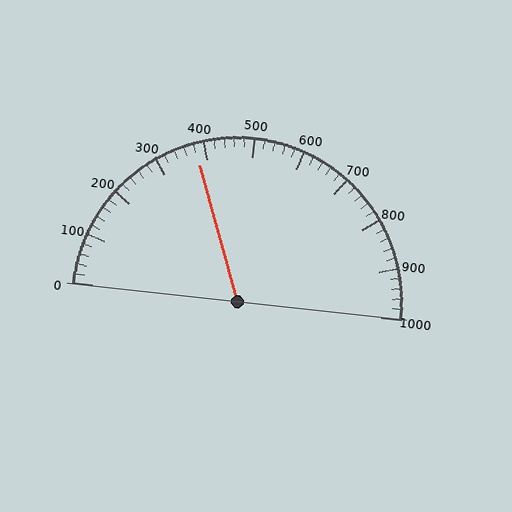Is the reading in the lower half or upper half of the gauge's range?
The reading is in the lower half of the range (0 to 1000).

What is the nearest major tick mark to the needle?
The nearest major tick mark is 400.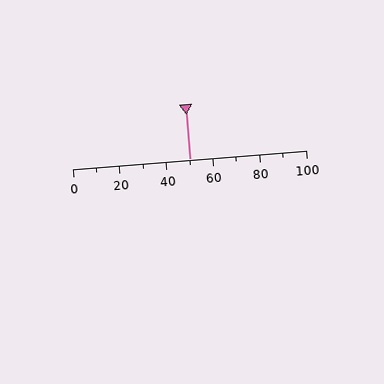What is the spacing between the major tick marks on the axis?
The major ticks are spaced 20 apart.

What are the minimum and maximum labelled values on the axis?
The axis runs from 0 to 100.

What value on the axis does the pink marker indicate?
The marker indicates approximately 50.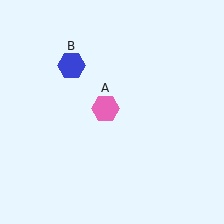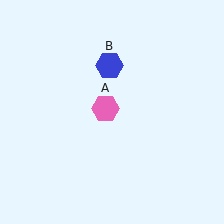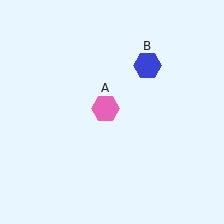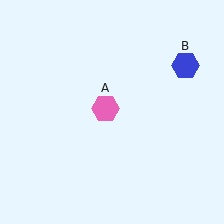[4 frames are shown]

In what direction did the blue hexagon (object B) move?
The blue hexagon (object B) moved right.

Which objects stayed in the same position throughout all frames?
Pink hexagon (object A) remained stationary.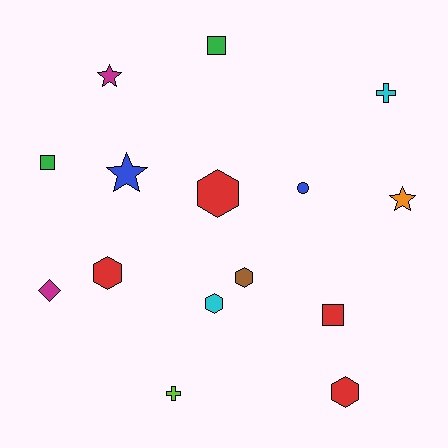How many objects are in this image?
There are 15 objects.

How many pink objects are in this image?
There are no pink objects.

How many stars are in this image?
There are 3 stars.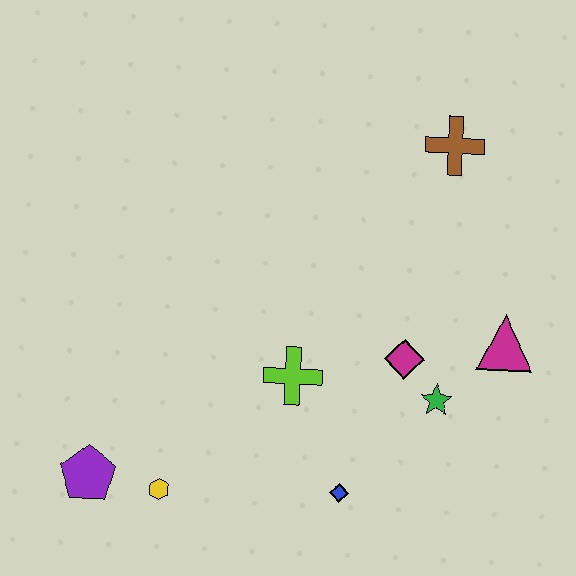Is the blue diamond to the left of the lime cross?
No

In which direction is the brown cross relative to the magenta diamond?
The brown cross is above the magenta diamond.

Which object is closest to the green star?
The magenta diamond is closest to the green star.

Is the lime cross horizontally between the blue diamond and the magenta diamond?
No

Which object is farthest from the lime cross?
The brown cross is farthest from the lime cross.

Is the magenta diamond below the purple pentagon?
No